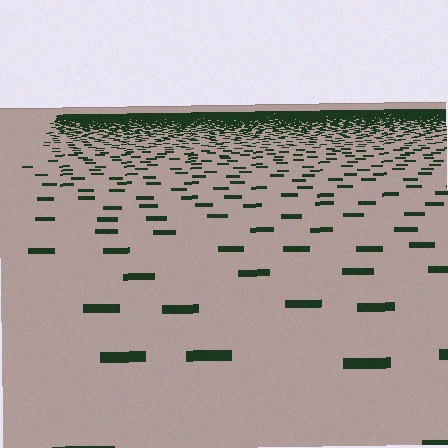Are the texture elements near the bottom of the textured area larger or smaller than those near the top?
Larger. Near the bottom, elements are closer to the viewer and appear at a bigger on-screen size.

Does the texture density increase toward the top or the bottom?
Density increases toward the top.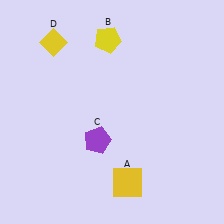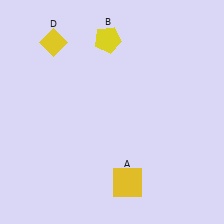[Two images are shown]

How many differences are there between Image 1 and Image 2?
There is 1 difference between the two images.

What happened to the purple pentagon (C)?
The purple pentagon (C) was removed in Image 2. It was in the bottom-left area of Image 1.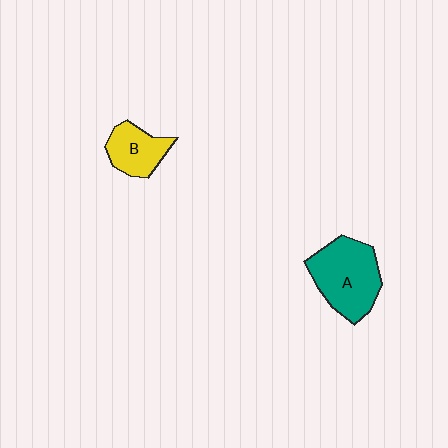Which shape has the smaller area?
Shape B (yellow).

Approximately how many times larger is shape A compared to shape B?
Approximately 1.8 times.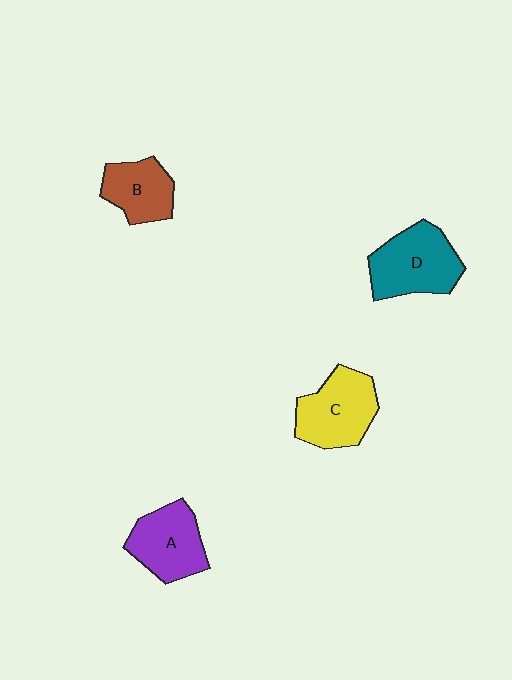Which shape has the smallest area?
Shape B (brown).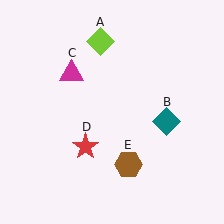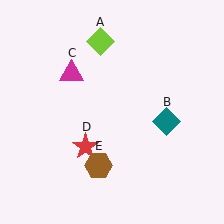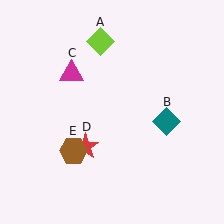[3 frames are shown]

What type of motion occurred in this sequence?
The brown hexagon (object E) rotated clockwise around the center of the scene.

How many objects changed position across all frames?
1 object changed position: brown hexagon (object E).